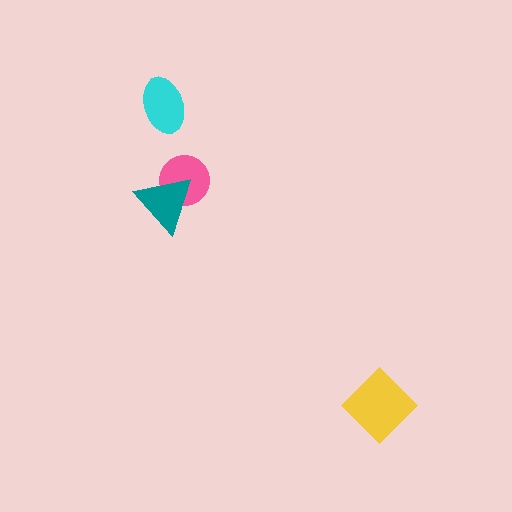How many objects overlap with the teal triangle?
1 object overlaps with the teal triangle.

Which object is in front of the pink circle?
The teal triangle is in front of the pink circle.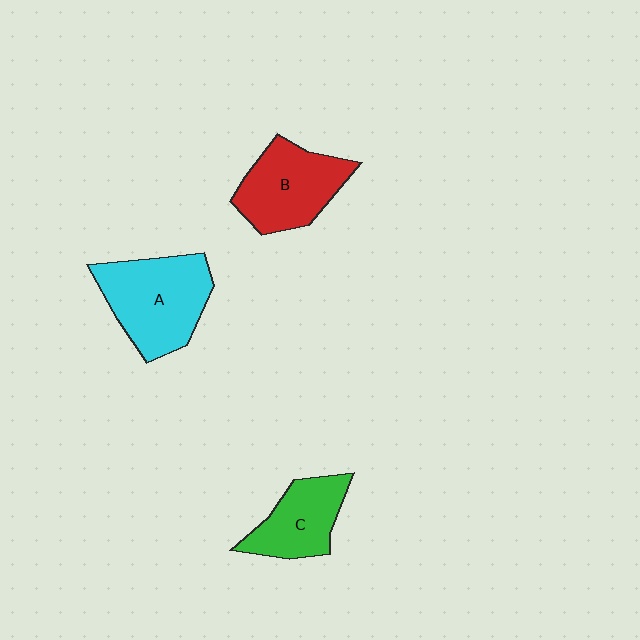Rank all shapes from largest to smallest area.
From largest to smallest: A (cyan), B (red), C (green).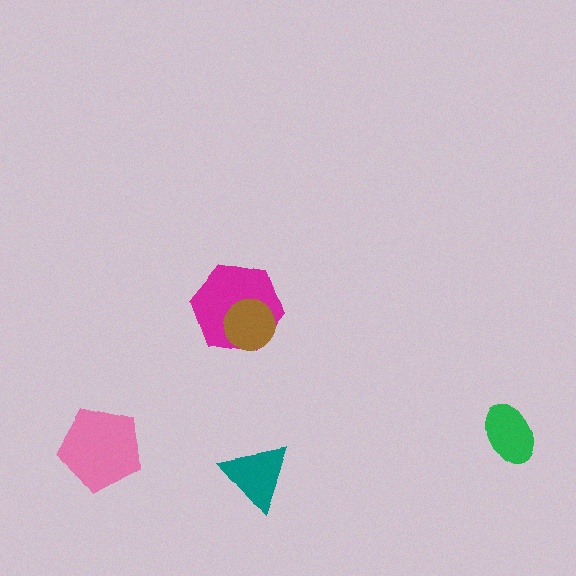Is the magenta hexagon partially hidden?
Yes, it is partially covered by another shape.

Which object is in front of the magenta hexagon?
The brown circle is in front of the magenta hexagon.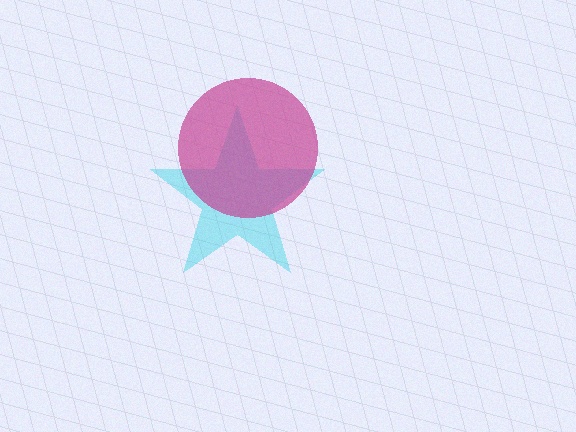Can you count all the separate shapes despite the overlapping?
Yes, there are 2 separate shapes.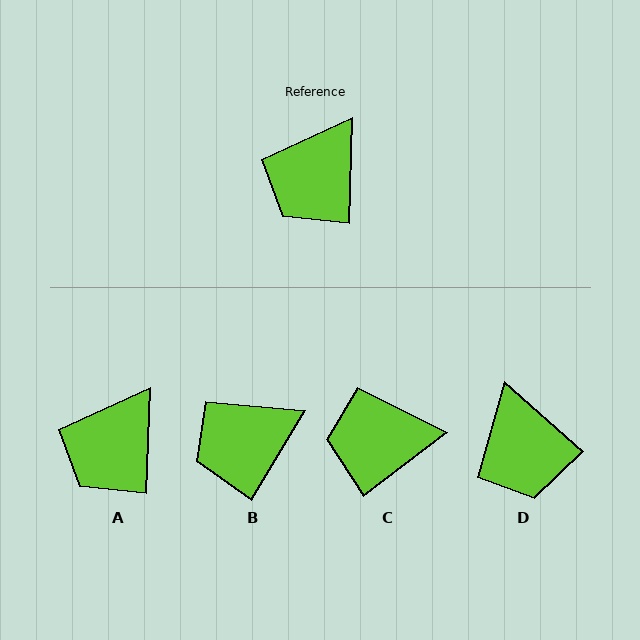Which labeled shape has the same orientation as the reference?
A.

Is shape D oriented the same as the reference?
No, it is off by about 50 degrees.